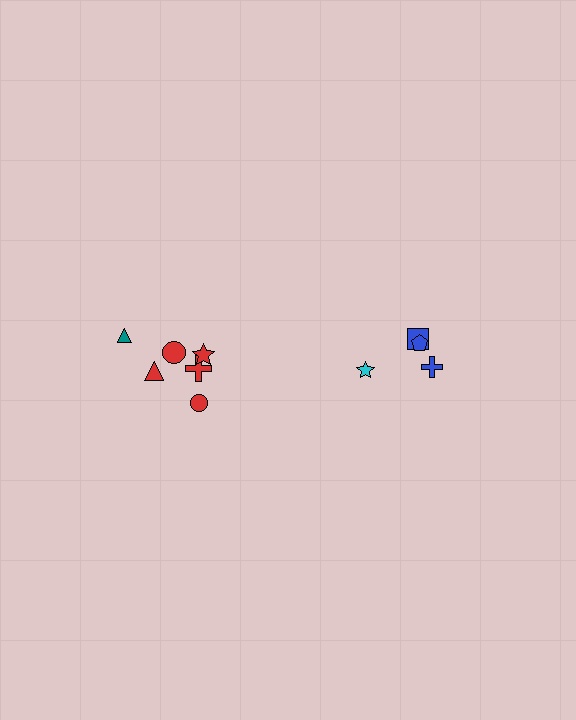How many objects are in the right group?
There are 4 objects.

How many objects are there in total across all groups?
There are 10 objects.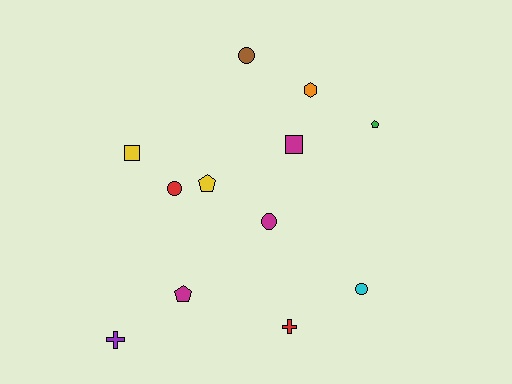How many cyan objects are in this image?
There is 1 cyan object.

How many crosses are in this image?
There are 2 crosses.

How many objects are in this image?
There are 12 objects.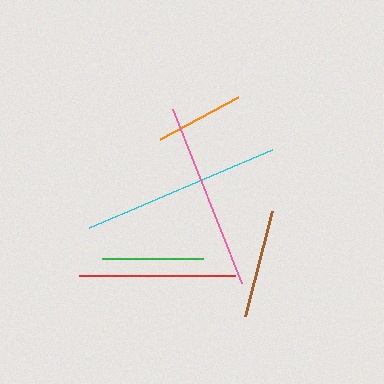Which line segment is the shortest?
The orange line is the shortest at approximately 89 pixels.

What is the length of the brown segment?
The brown segment is approximately 108 pixels long.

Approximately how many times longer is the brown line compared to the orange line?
The brown line is approximately 1.2 times the length of the orange line.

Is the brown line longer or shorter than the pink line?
The pink line is longer than the brown line.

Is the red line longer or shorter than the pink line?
The pink line is longer than the red line.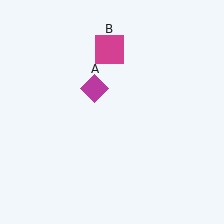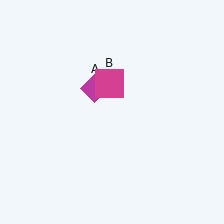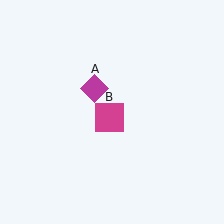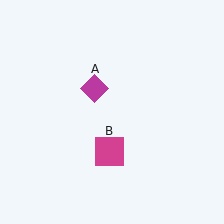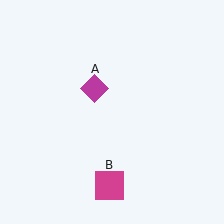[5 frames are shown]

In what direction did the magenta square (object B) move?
The magenta square (object B) moved down.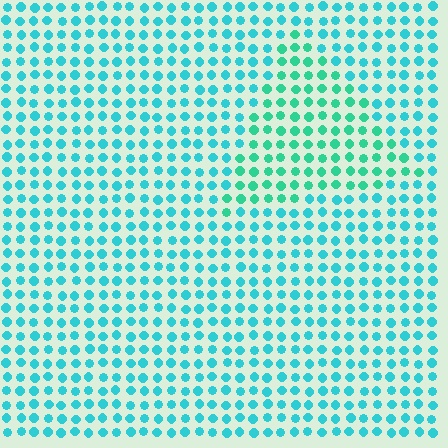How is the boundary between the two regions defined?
The boundary is defined purely by a slight shift in hue (about 26 degrees). Spacing, size, and orientation are identical on both sides.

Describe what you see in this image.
The image is filled with small cyan elements in a uniform arrangement. A triangle-shaped region is visible where the elements are tinted to a slightly different hue, forming a subtle color boundary.